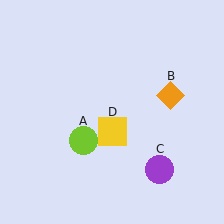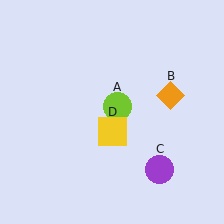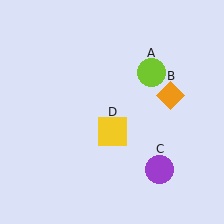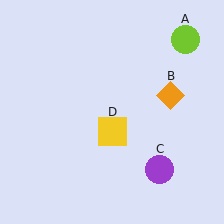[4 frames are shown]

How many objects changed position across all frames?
1 object changed position: lime circle (object A).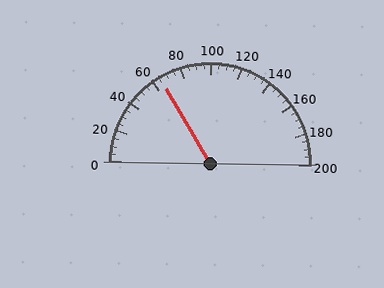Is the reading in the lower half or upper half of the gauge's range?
The reading is in the lower half of the range (0 to 200).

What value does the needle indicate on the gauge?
The needle indicates approximately 65.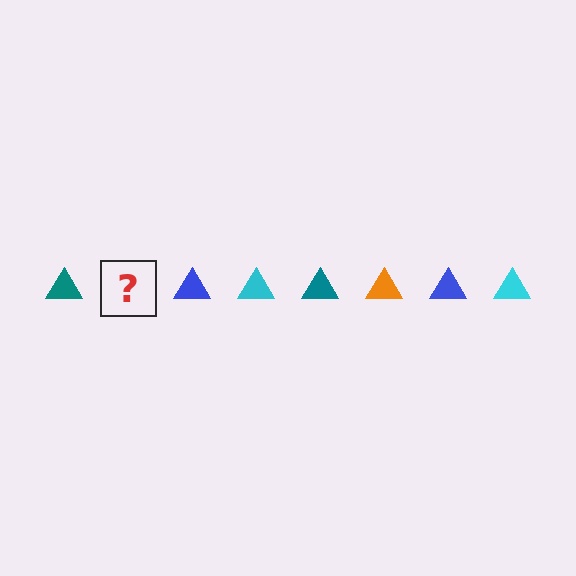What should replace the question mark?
The question mark should be replaced with an orange triangle.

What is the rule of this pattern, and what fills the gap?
The rule is that the pattern cycles through teal, orange, blue, cyan triangles. The gap should be filled with an orange triangle.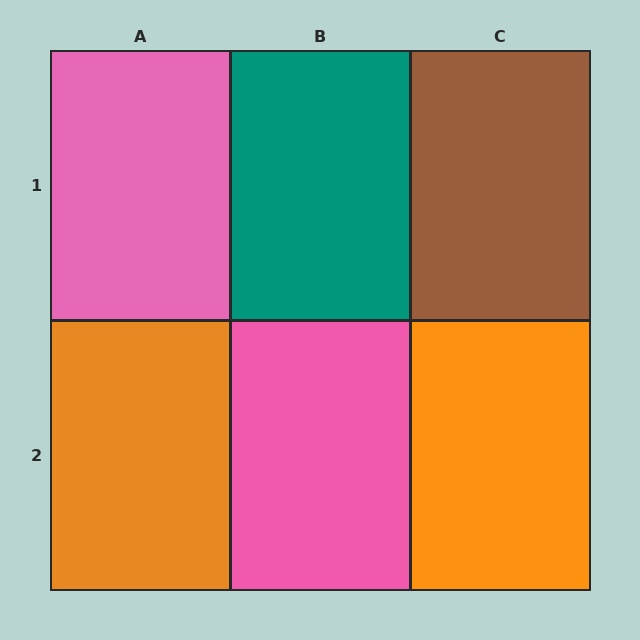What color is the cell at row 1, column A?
Pink.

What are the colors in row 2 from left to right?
Orange, pink, orange.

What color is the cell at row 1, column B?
Teal.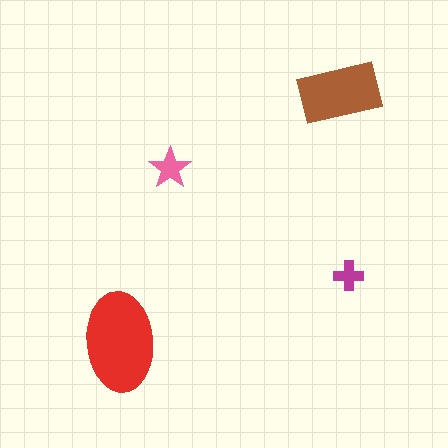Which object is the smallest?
The magenta cross.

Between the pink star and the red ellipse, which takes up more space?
The red ellipse.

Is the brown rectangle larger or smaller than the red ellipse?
Smaller.